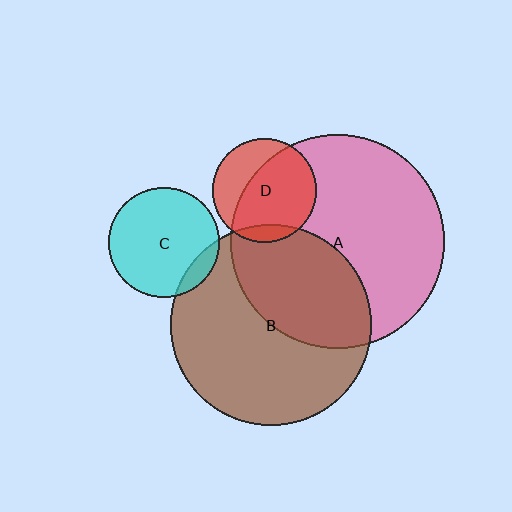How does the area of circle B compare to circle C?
Approximately 3.3 times.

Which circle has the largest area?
Circle A (pink).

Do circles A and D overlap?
Yes.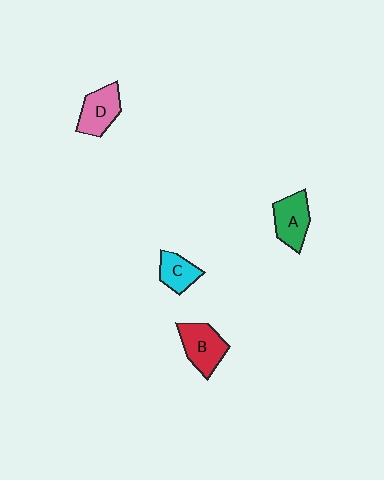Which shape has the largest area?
Shape B (red).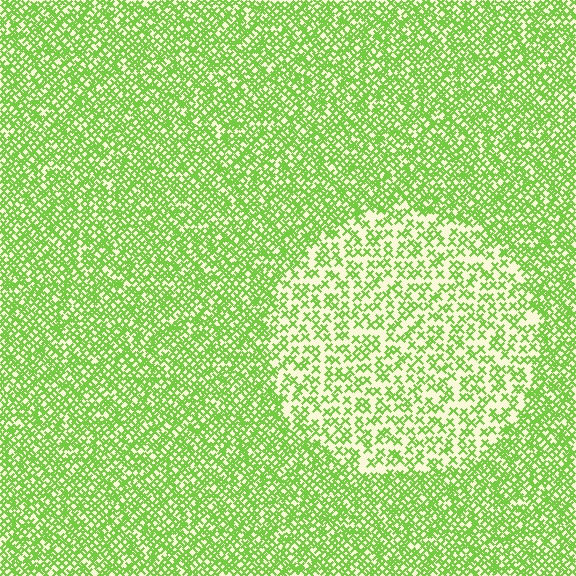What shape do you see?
I see a circle.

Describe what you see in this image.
The image contains small lime elements arranged at two different densities. A circle-shaped region is visible where the elements are less densely packed than the surrounding area.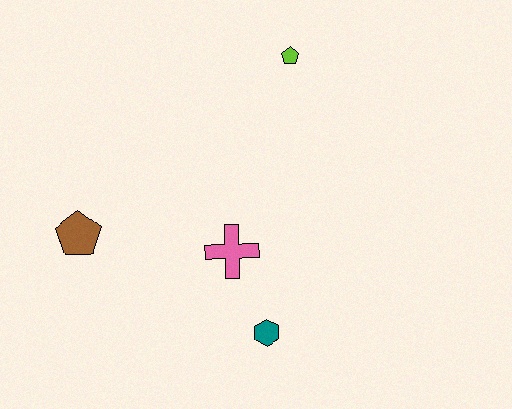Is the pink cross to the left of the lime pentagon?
Yes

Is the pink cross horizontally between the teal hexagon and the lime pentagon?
No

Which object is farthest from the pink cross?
The lime pentagon is farthest from the pink cross.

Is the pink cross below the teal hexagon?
No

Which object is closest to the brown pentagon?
The pink cross is closest to the brown pentagon.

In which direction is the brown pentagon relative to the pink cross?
The brown pentagon is to the left of the pink cross.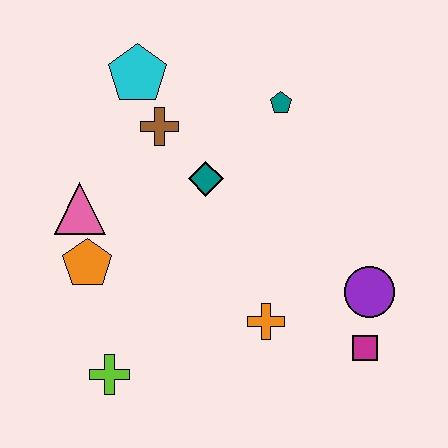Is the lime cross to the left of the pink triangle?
No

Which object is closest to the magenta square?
The purple circle is closest to the magenta square.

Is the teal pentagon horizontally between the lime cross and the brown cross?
No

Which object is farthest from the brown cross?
The magenta square is farthest from the brown cross.